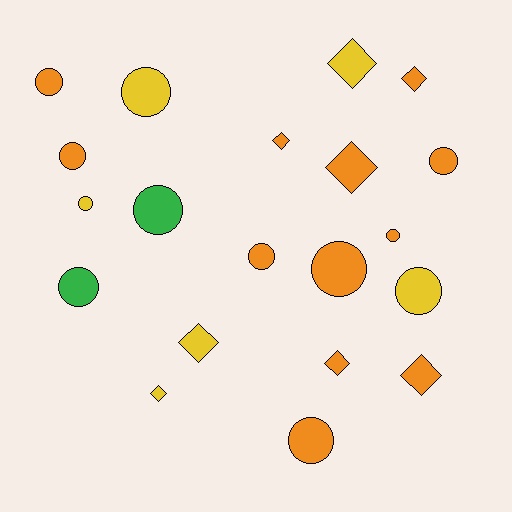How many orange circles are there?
There are 7 orange circles.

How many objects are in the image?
There are 20 objects.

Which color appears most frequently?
Orange, with 12 objects.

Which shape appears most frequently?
Circle, with 12 objects.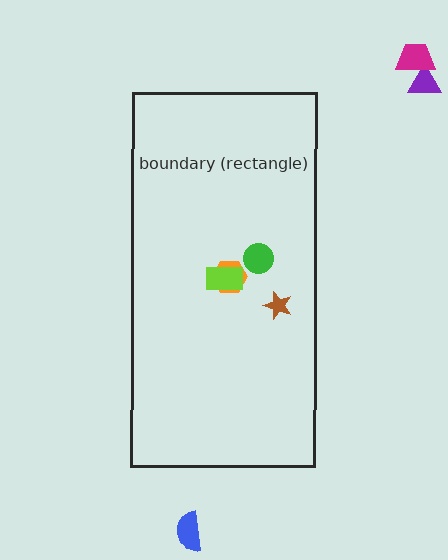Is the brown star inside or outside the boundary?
Inside.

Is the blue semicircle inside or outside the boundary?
Outside.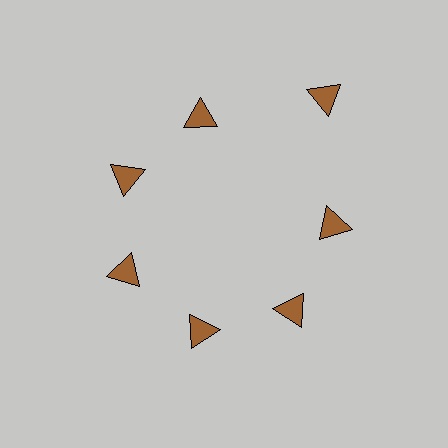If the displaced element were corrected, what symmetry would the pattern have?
It would have 7-fold rotational symmetry — the pattern would map onto itself every 51 degrees.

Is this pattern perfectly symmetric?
No. The 7 brown triangles are arranged in a ring, but one element near the 1 o'clock position is pushed outward from the center, breaking the 7-fold rotational symmetry.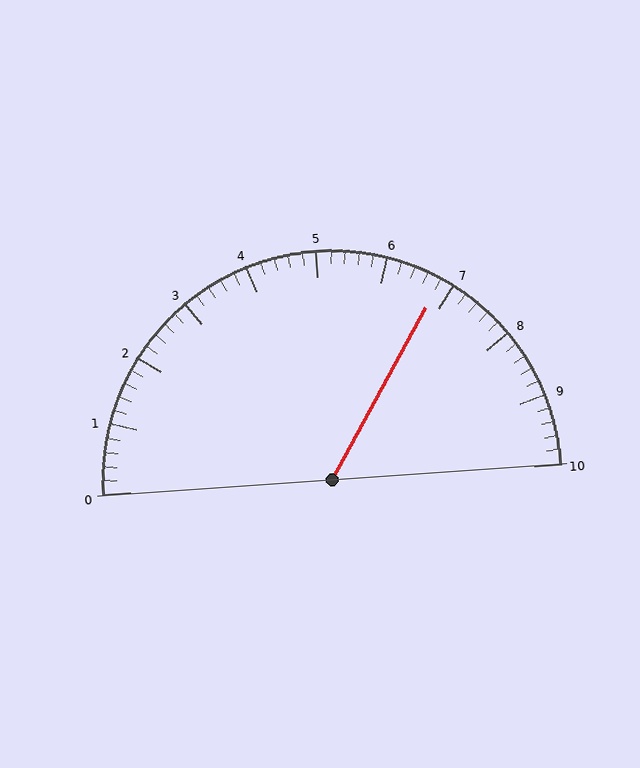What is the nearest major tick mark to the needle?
The nearest major tick mark is 7.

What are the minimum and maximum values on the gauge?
The gauge ranges from 0 to 10.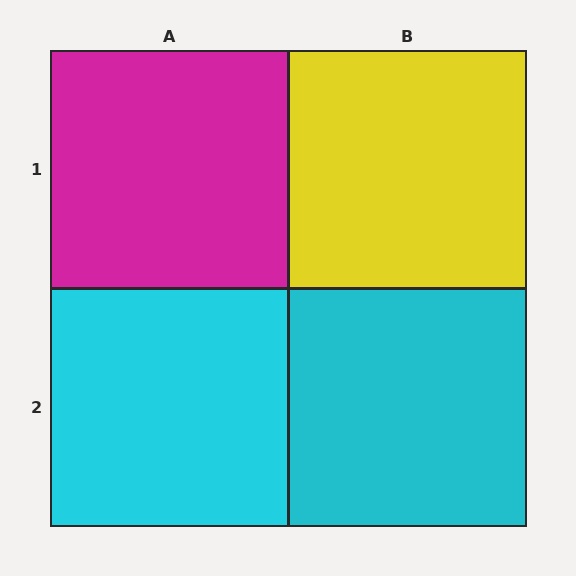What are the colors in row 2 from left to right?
Cyan, cyan.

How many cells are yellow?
1 cell is yellow.